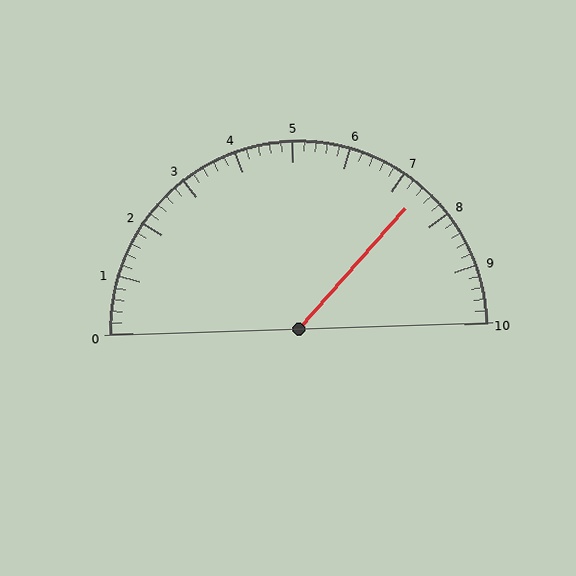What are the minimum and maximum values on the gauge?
The gauge ranges from 0 to 10.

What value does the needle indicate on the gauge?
The needle indicates approximately 7.4.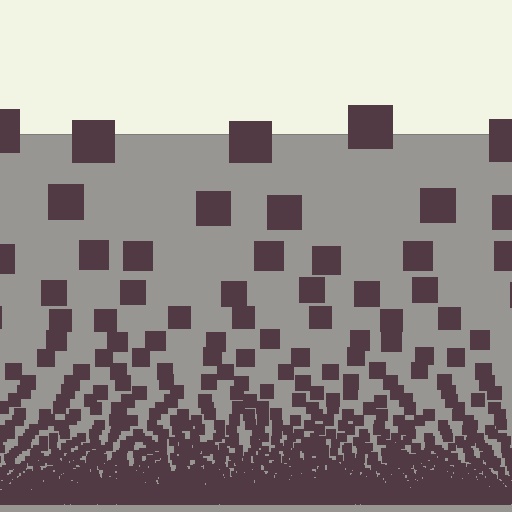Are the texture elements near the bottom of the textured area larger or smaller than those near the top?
Smaller. The gradient is inverted — elements near the bottom are smaller and denser.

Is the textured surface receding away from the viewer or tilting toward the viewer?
The surface appears to tilt toward the viewer. Texture elements get larger and sparser toward the top.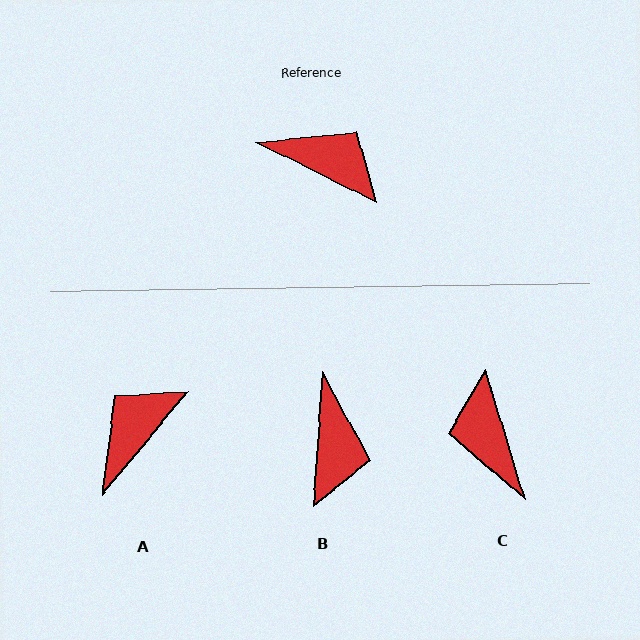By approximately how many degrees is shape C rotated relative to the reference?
Approximately 133 degrees counter-clockwise.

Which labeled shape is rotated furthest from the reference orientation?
C, about 133 degrees away.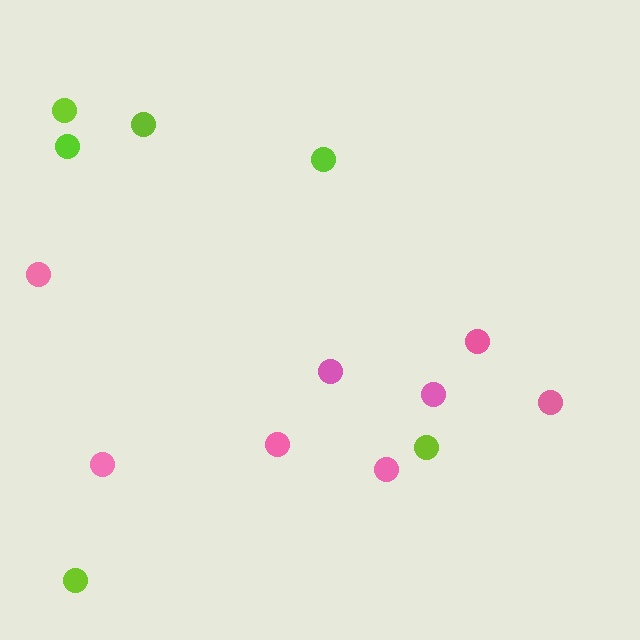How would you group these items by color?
There are 2 groups: one group of lime circles (6) and one group of pink circles (8).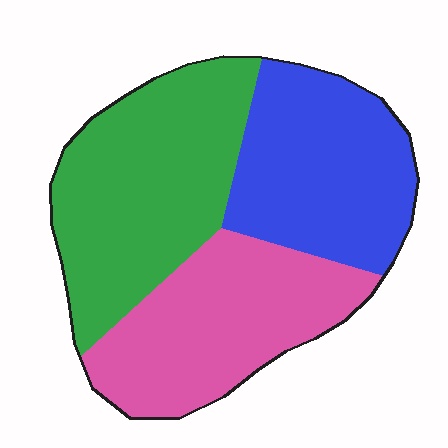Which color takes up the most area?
Green, at roughly 40%.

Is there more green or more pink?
Green.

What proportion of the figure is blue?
Blue takes up about one third (1/3) of the figure.